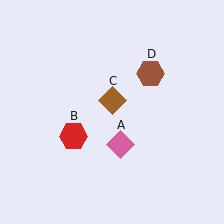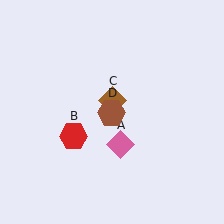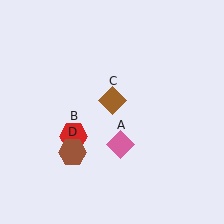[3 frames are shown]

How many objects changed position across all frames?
1 object changed position: brown hexagon (object D).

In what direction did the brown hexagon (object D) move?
The brown hexagon (object D) moved down and to the left.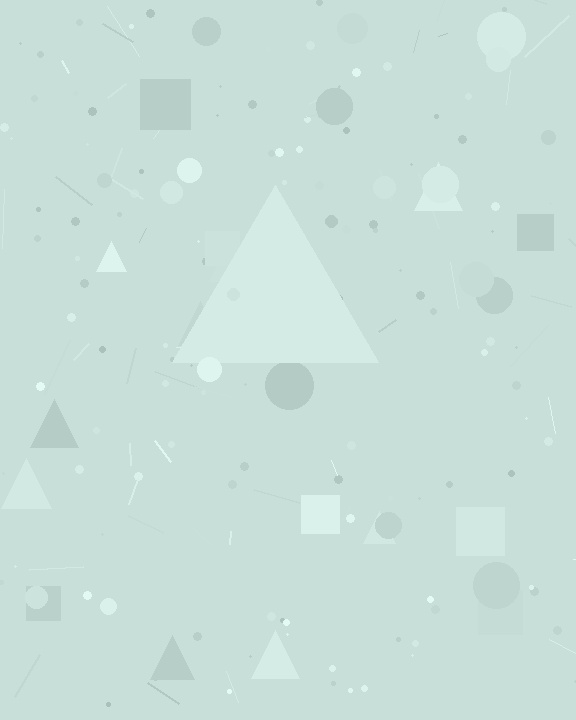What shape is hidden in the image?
A triangle is hidden in the image.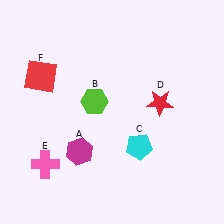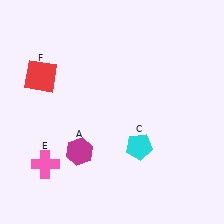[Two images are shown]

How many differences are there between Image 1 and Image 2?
There are 2 differences between the two images.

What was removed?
The red star (D), the lime hexagon (B) were removed in Image 2.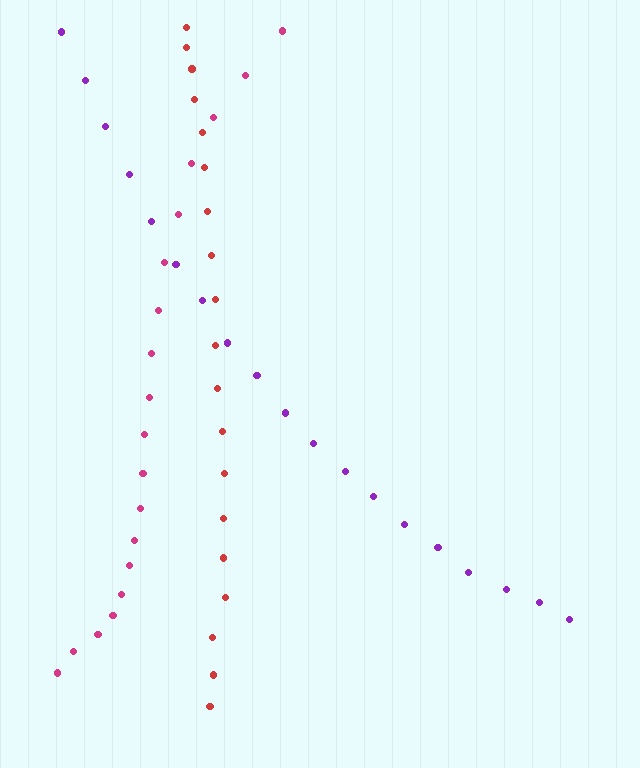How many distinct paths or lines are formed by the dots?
There are 3 distinct paths.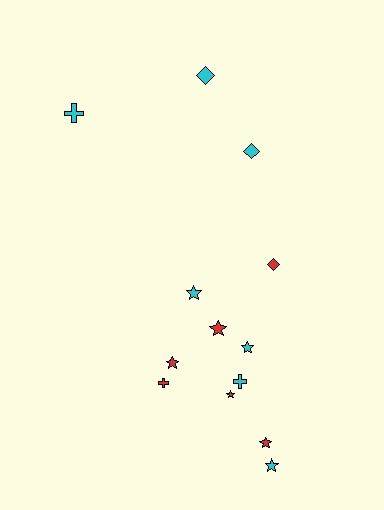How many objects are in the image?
There are 13 objects.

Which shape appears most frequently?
Star, with 7 objects.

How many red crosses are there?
There is 1 red cross.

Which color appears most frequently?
Cyan, with 7 objects.